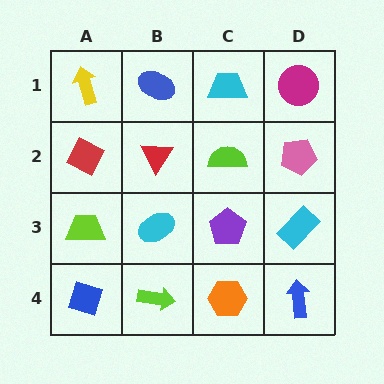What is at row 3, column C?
A purple pentagon.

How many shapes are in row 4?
4 shapes.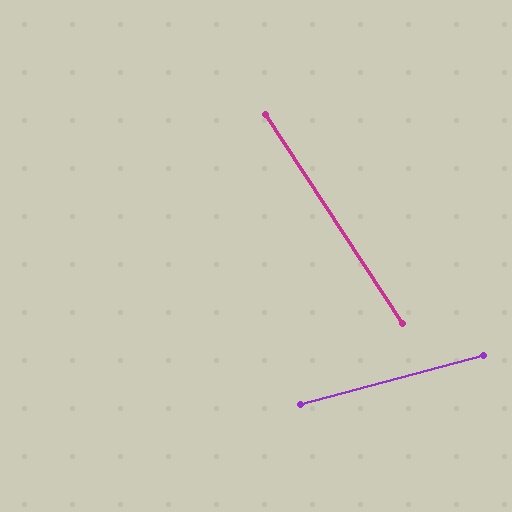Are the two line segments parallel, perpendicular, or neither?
Neither parallel nor perpendicular — they differ by about 72°.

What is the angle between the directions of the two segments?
Approximately 72 degrees.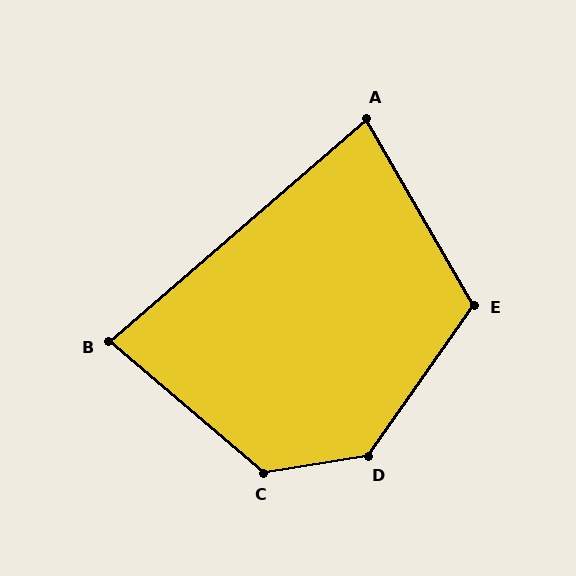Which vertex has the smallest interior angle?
A, at approximately 79 degrees.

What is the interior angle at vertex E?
Approximately 115 degrees (obtuse).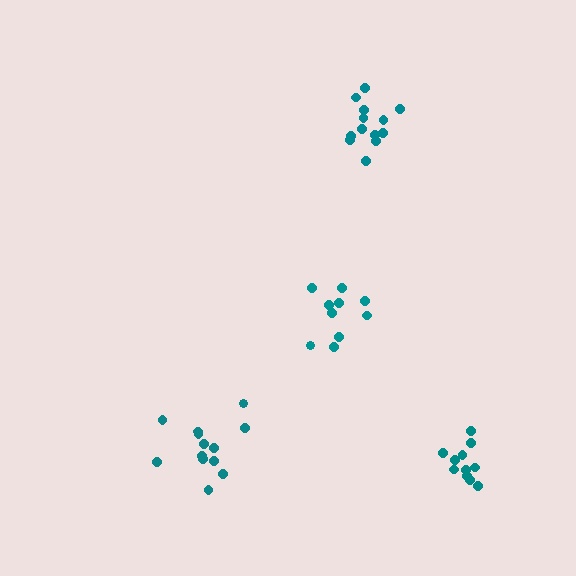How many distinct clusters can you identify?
There are 4 distinct clusters.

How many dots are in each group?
Group 1: 11 dots, Group 2: 13 dots, Group 3: 14 dots, Group 4: 10 dots (48 total).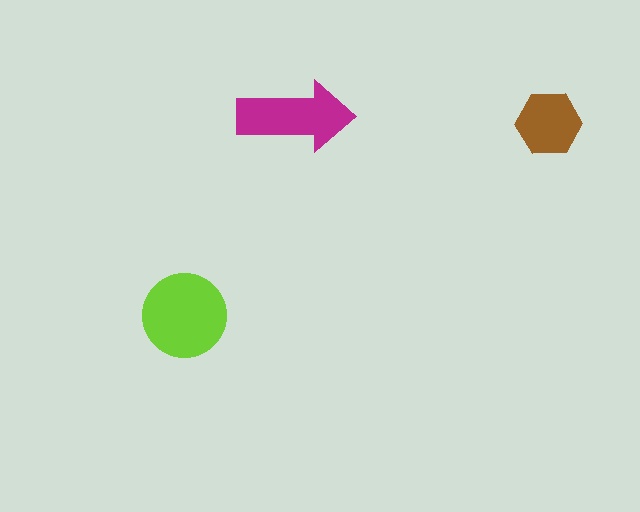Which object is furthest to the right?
The brown hexagon is rightmost.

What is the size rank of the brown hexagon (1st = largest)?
3rd.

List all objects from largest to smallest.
The lime circle, the magenta arrow, the brown hexagon.